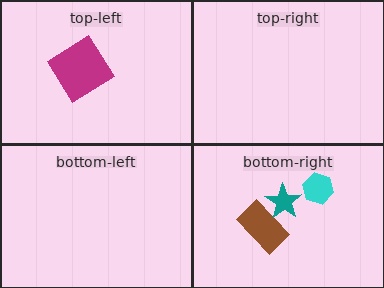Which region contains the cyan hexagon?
The bottom-right region.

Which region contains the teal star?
The bottom-right region.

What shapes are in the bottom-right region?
The cyan hexagon, the brown rectangle, the teal star.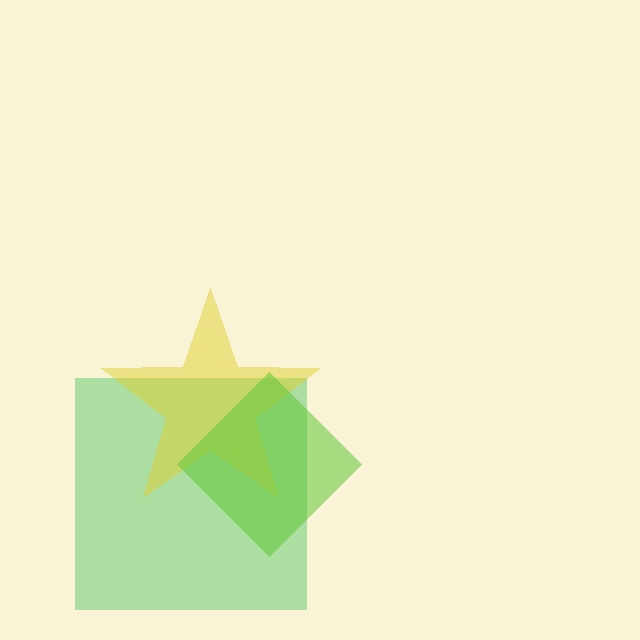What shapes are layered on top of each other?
The layered shapes are: a green square, a yellow star, a lime diamond.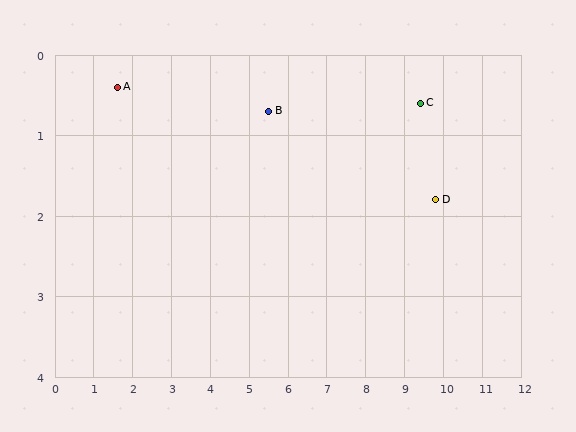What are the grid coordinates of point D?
Point D is at approximately (9.8, 1.8).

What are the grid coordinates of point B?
Point B is at approximately (5.5, 0.7).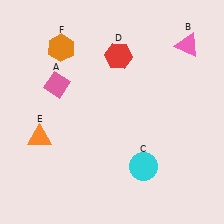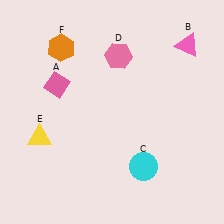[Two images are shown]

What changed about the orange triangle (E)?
In Image 1, E is orange. In Image 2, it changed to yellow.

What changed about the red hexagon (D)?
In Image 1, D is red. In Image 2, it changed to pink.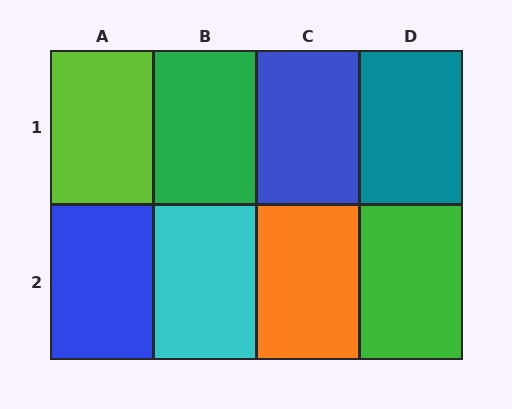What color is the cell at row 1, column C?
Blue.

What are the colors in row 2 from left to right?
Blue, cyan, orange, green.